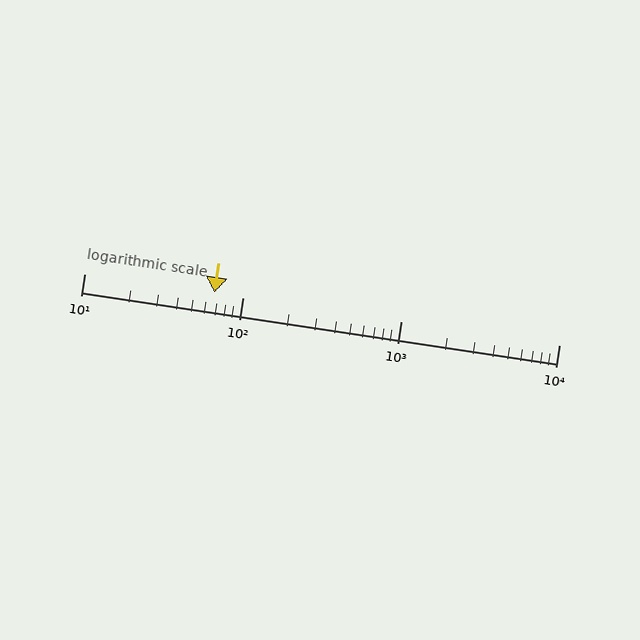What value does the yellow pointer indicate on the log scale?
The pointer indicates approximately 66.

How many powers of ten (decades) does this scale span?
The scale spans 3 decades, from 10 to 10000.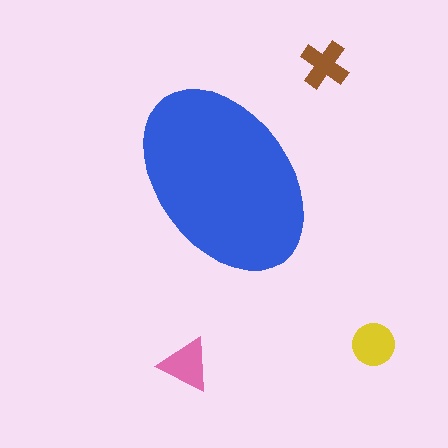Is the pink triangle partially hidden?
No, the pink triangle is fully visible.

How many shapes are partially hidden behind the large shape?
0 shapes are partially hidden.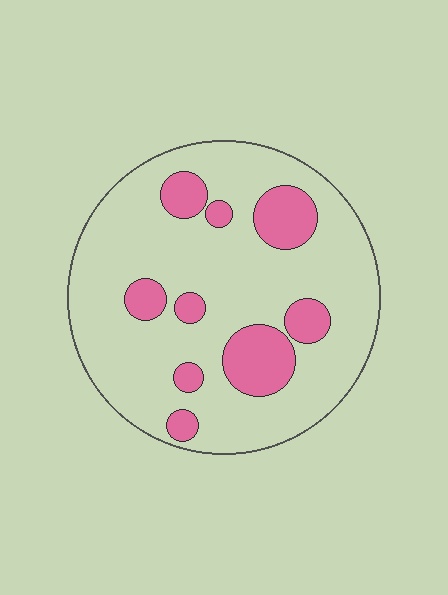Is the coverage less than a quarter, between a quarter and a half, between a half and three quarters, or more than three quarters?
Less than a quarter.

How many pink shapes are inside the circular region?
9.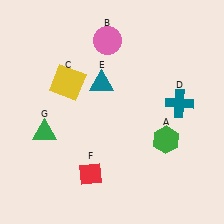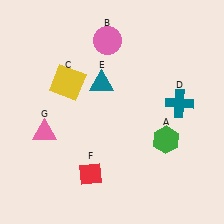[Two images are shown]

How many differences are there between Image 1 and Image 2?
There is 1 difference between the two images.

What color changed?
The triangle (G) changed from green in Image 1 to pink in Image 2.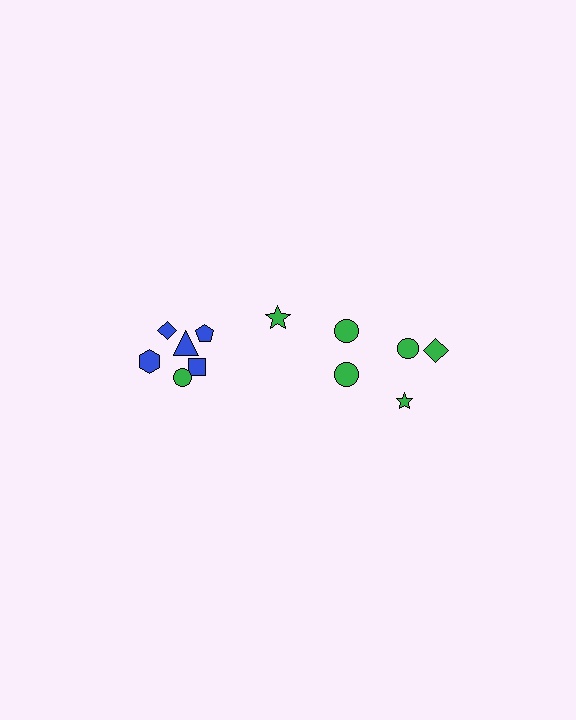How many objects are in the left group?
There are 7 objects.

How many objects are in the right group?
There are 5 objects.